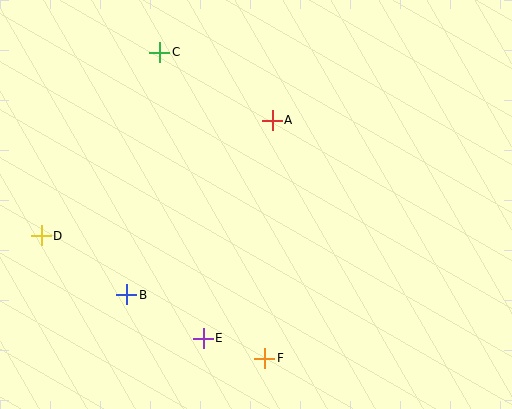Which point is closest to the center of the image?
Point A at (272, 120) is closest to the center.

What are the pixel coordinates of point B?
Point B is at (127, 295).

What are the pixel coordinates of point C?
Point C is at (160, 52).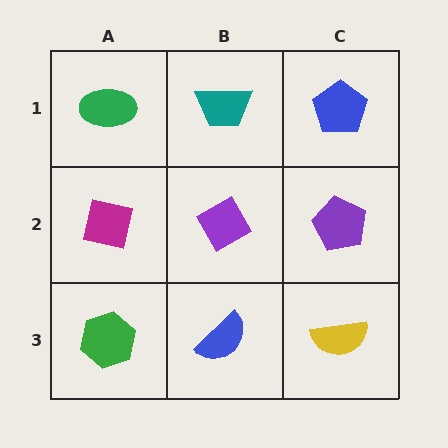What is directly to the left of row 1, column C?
A teal trapezoid.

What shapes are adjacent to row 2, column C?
A blue pentagon (row 1, column C), a yellow semicircle (row 3, column C), a purple diamond (row 2, column B).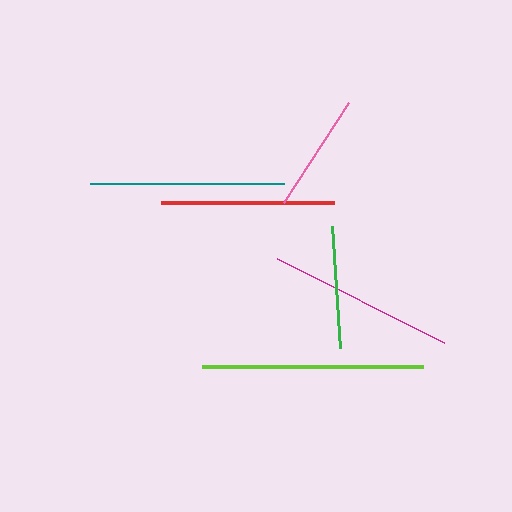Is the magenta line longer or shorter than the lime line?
The lime line is longer than the magenta line.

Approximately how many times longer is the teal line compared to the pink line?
The teal line is approximately 1.6 times the length of the pink line.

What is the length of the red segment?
The red segment is approximately 173 pixels long.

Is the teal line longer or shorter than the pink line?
The teal line is longer than the pink line.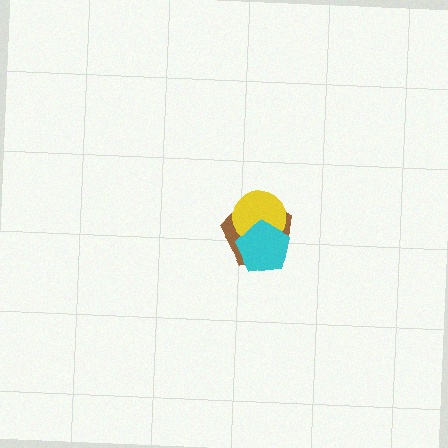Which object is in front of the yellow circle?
The cyan pentagon is in front of the yellow circle.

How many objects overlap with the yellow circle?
2 objects overlap with the yellow circle.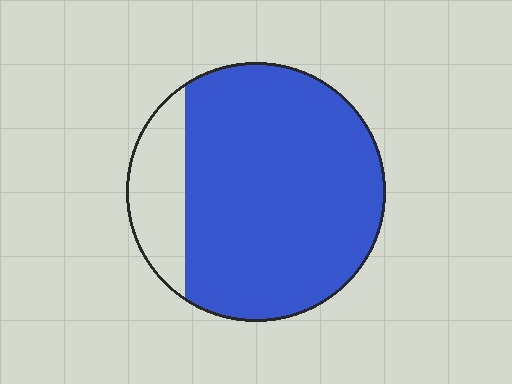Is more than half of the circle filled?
Yes.